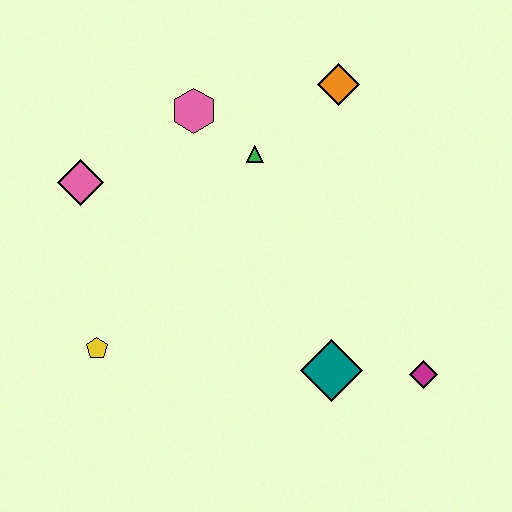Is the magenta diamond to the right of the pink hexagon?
Yes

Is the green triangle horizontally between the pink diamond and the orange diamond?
Yes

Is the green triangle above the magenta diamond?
Yes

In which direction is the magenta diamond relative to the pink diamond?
The magenta diamond is to the right of the pink diamond.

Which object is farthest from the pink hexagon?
The magenta diamond is farthest from the pink hexagon.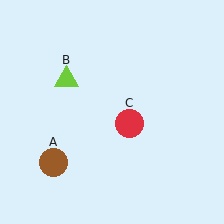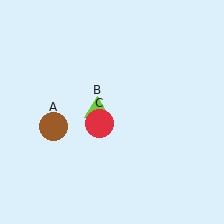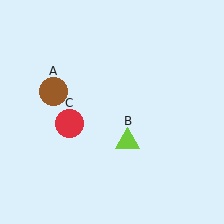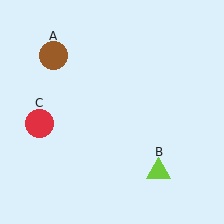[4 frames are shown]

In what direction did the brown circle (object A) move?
The brown circle (object A) moved up.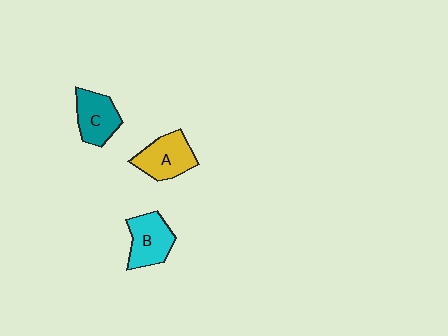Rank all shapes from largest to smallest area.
From largest to smallest: A (yellow), B (cyan), C (teal).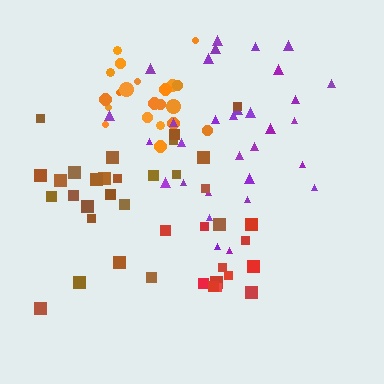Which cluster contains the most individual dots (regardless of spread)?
Purple (31).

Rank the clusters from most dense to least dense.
orange, red, purple, brown.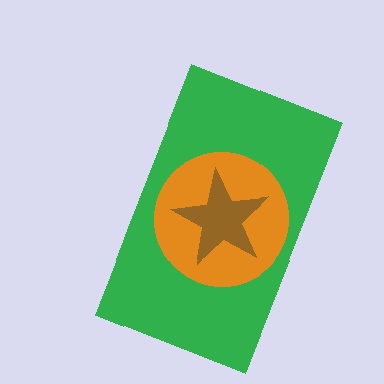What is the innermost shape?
The brown star.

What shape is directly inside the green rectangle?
The orange circle.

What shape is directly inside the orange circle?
The brown star.